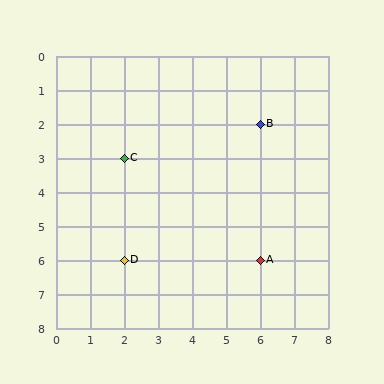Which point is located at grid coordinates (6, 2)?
Point B is at (6, 2).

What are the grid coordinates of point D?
Point D is at grid coordinates (2, 6).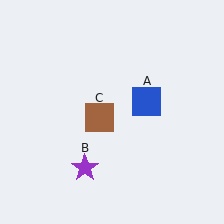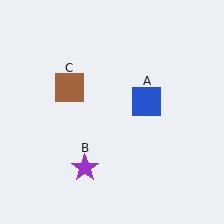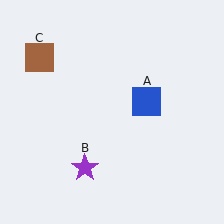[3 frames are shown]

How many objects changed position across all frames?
1 object changed position: brown square (object C).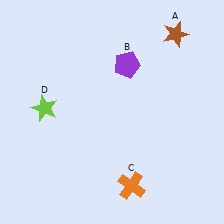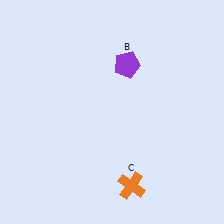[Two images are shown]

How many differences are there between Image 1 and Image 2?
There are 2 differences between the two images.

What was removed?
The brown star (A), the lime star (D) were removed in Image 2.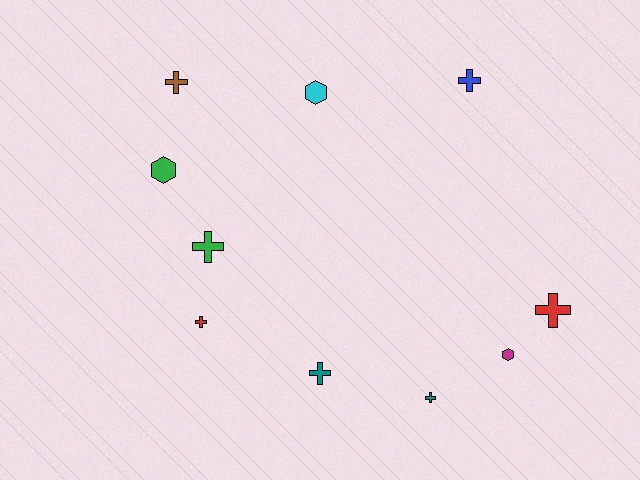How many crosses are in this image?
There are 7 crosses.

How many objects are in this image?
There are 10 objects.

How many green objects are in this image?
There are 2 green objects.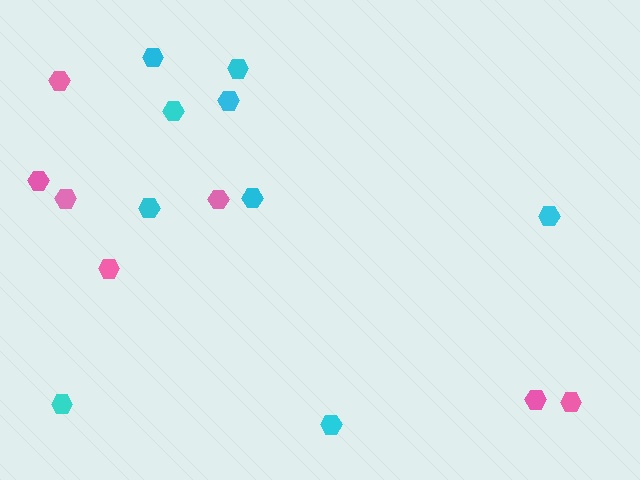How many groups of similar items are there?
There are 2 groups: one group of pink hexagons (7) and one group of cyan hexagons (9).